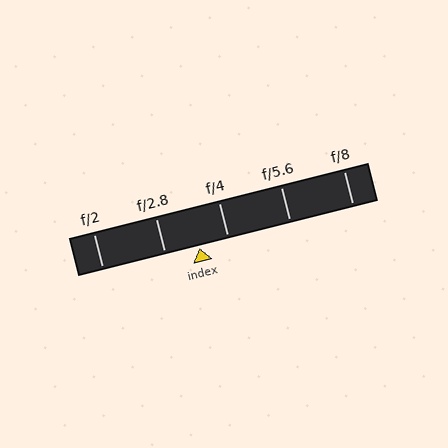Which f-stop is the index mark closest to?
The index mark is closest to f/4.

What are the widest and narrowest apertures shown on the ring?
The widest aperture shown is f/2 and the narrowest is f/8.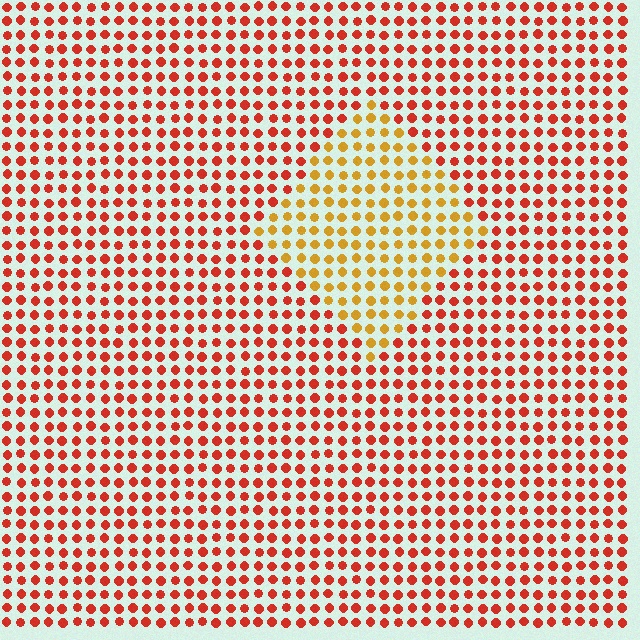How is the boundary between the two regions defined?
The boundary is defined purely by a slight shift in hue (about 38 degrees). Spacing, size, and orientation are identical on both sides.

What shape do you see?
I see a diamond.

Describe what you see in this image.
The image is filled with small red elements in a uniform arrangement. A diamond-shaped region is visible where the elements are tinted to a slightly different hue, forming a subtle color boundary.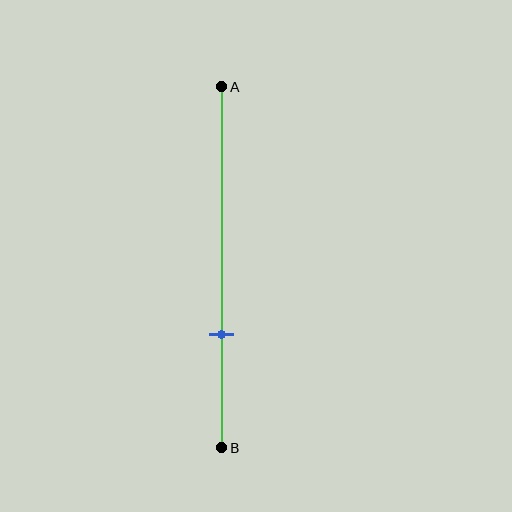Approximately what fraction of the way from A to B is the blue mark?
The blue mark is approximately 70% of the way from A to B.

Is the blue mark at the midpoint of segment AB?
No, the mark is at about 70% from A, not at the 50% midpoint.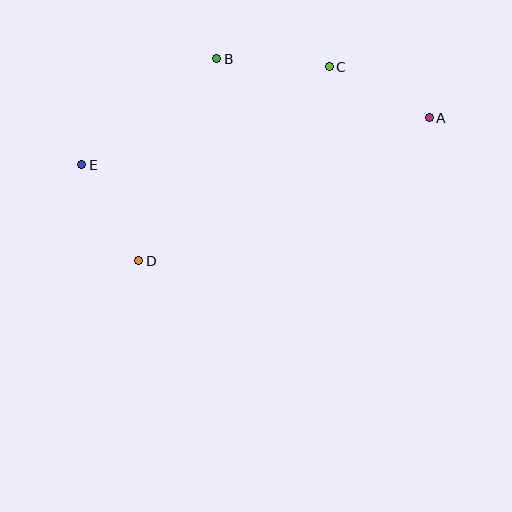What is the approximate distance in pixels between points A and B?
The distance between A and B is approximately 220 pixels.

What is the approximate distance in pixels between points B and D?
The distance between B and D is approximately 217 pixels.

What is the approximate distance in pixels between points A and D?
The distance between A and D is approximately 324 pixels.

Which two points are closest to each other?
Points D and E are closest to each other.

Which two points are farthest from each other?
Points A and E are farthest from each other.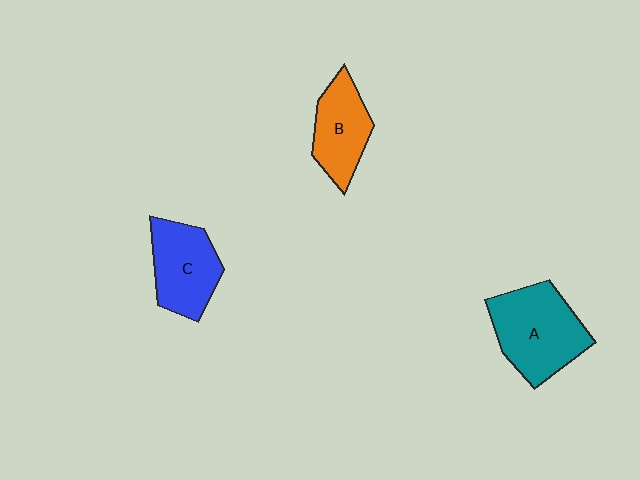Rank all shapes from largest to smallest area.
From largest to smallest: A (teal), C (blue), B (orange).